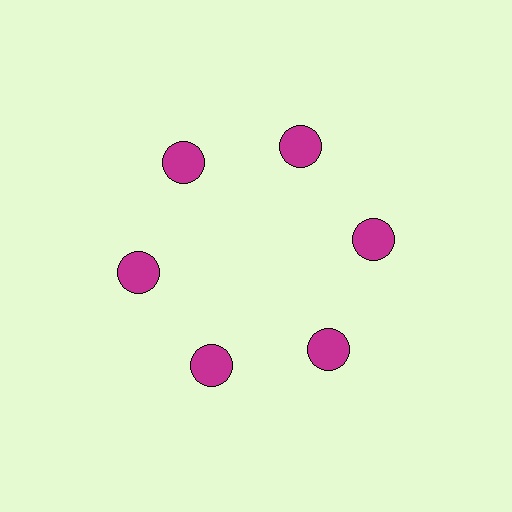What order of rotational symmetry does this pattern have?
This pattern has 6-fold rotational symmetry.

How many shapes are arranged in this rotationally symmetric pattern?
There are 6 shapes, arranged in 6 groups of 1.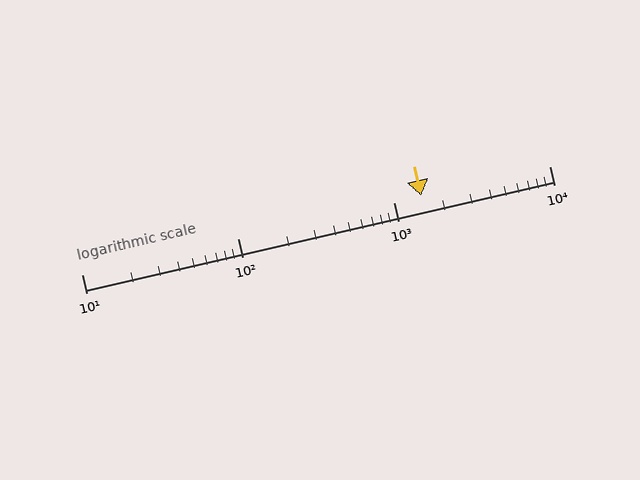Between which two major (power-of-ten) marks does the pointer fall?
The pointer is between 1000 and 10000.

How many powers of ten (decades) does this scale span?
The scale spans 3 decades, from 10 to 10000.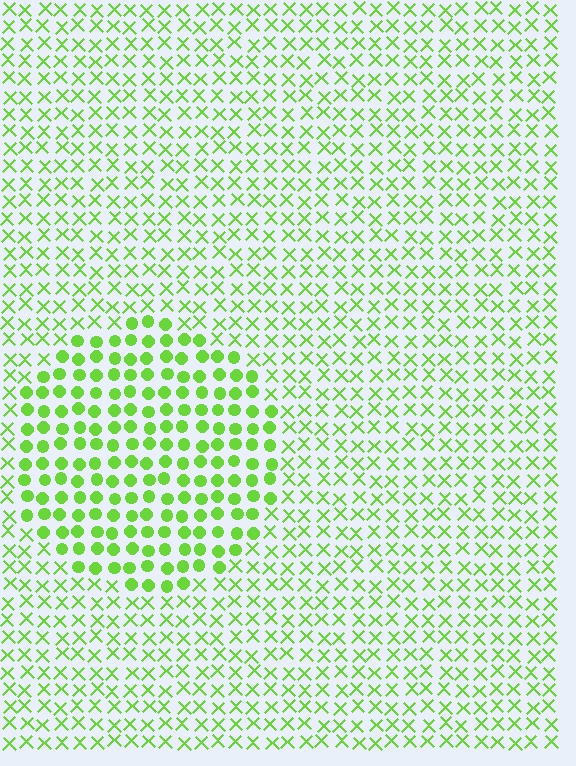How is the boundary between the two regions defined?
The boundary is defined by a change in element shape: circles inside vs. X marks outside. All elements share the same color and spacing.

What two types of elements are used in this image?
The image uses circles inside the circle region and X marks outside it.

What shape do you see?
I see a circle.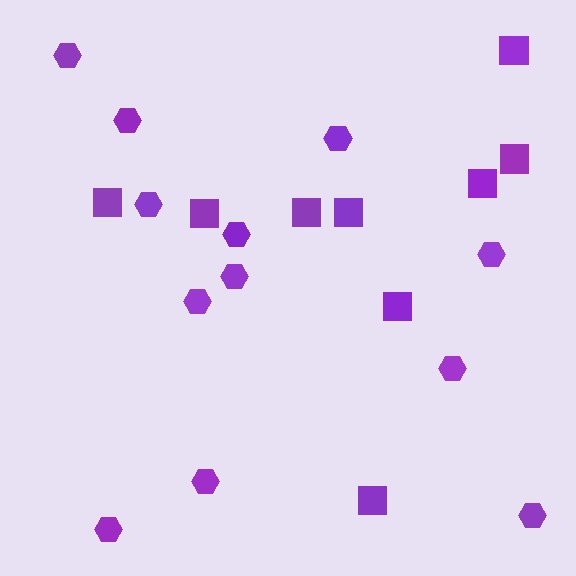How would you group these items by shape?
There are 2 groups: one group of hexagons (12) and one group of squares (9).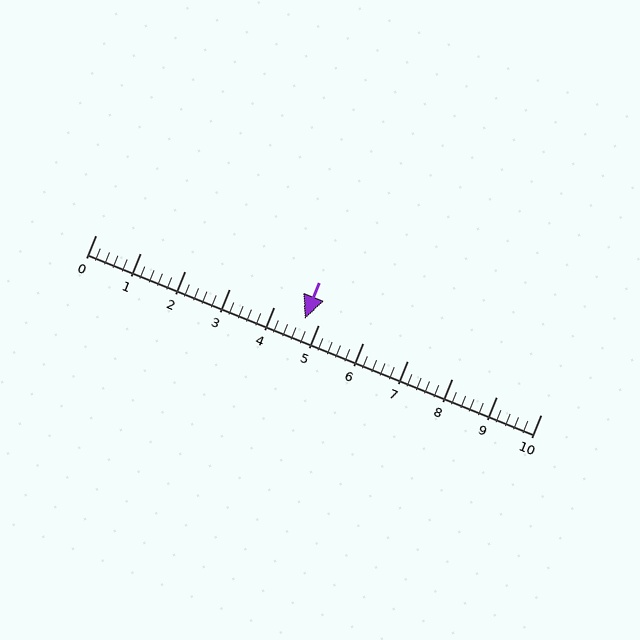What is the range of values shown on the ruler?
The ruler shows values from 0 to 10.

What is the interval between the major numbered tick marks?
The major tick marks are spaced 1 units apart.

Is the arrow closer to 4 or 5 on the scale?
The arrow is closer to 5.